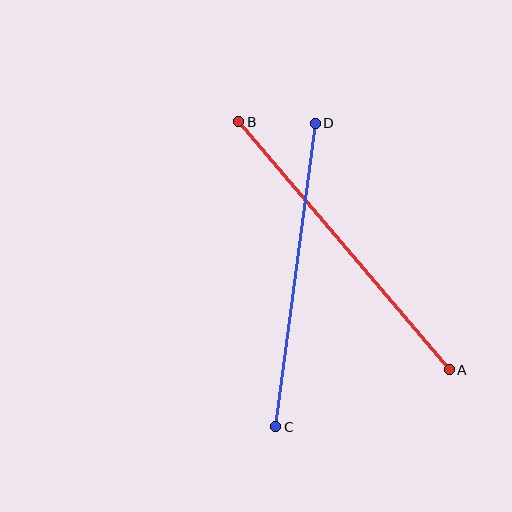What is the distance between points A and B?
The distance is approximately 325 pixels.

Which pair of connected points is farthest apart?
Points A and B are farthest apart.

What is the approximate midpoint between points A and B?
The midpoint is at approximately (344, 246) pixels.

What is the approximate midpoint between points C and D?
The midpoint is at approximately (296, 275) pixels.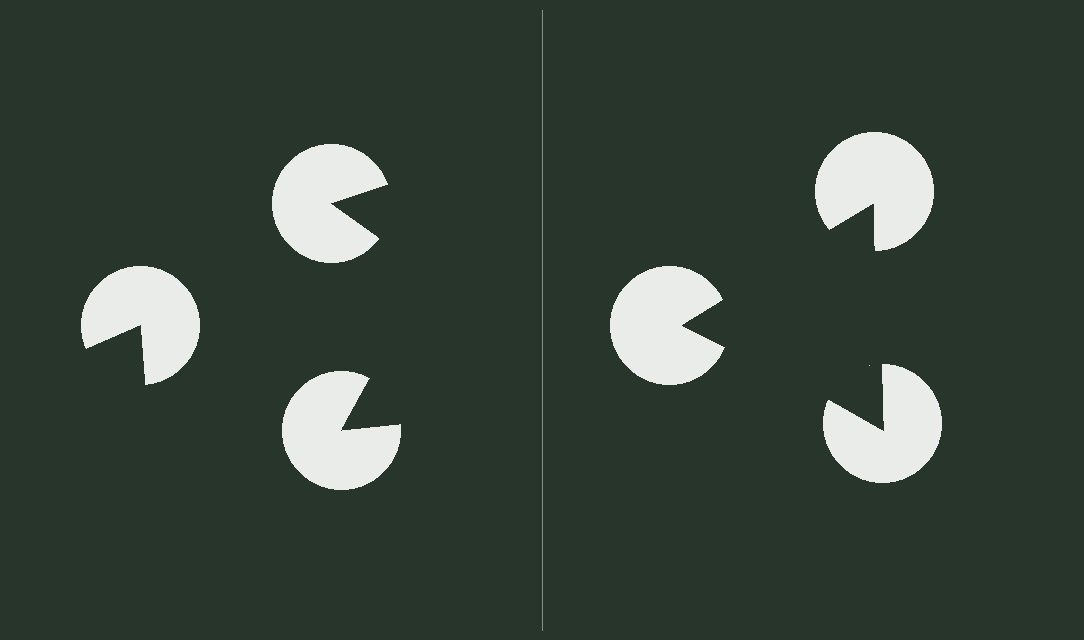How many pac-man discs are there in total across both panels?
6 — 3 on each side.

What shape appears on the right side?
An illusory triangle.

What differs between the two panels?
The pac-man discs are positioned identically on both sides; only the wedge orientations differ. On the right they align to a triangle; on the left they are misaligned.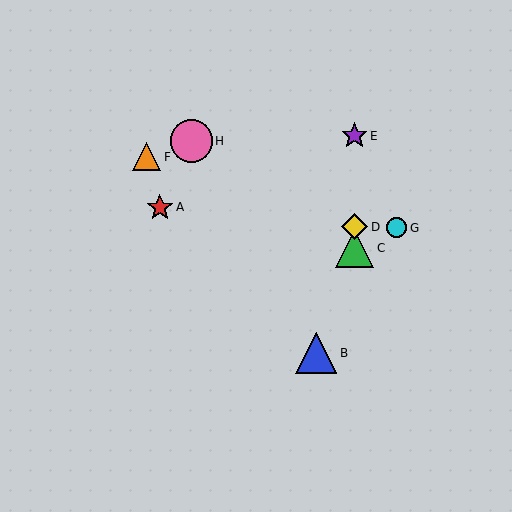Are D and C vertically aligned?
Yes, both are at x≈355.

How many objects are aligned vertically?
3 objects (C, D, E) are aligned vertically.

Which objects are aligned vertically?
Objects C, D, E are aligned vertically.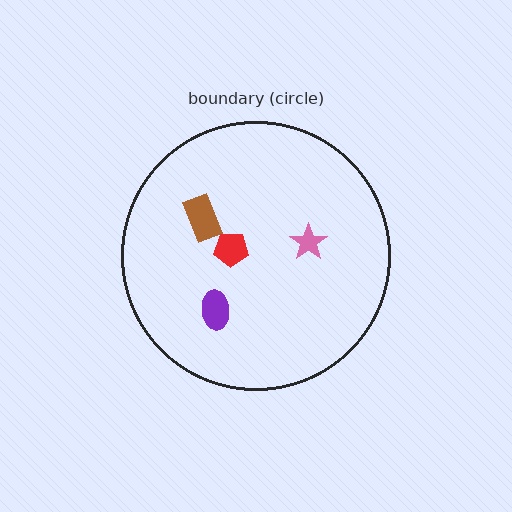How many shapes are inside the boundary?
4 inside, 0 outside.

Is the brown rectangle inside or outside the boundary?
Inside.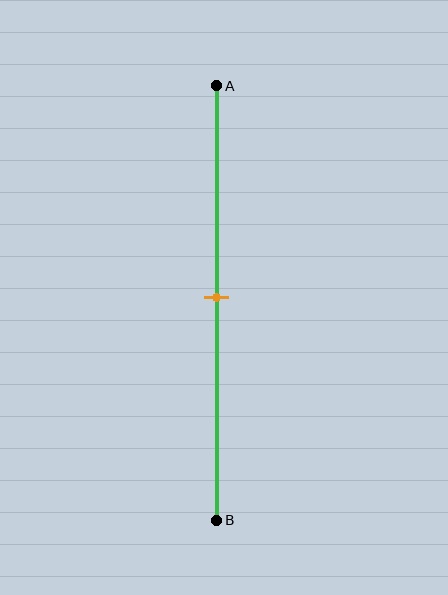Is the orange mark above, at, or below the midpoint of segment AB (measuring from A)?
The orange mark is approximately at the midpoint of segment AB.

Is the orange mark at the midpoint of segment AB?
Yes, the mark is approximately at the midpoint.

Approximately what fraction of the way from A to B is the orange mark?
The orange mark is approximately 50% of the way from A to B.